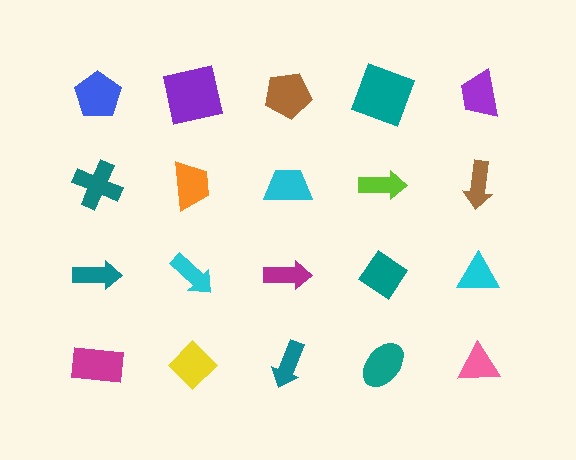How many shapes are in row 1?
5 shapes.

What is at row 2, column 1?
A teal cross.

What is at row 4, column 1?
A magenta rectangle.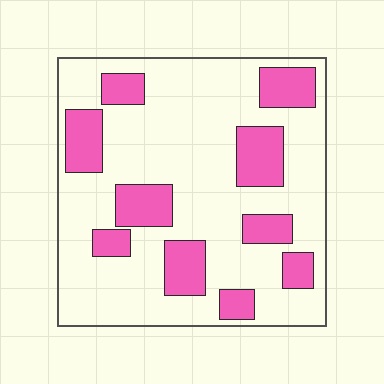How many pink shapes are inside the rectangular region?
10.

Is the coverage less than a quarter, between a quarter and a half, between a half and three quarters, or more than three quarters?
Between a quarter and a half.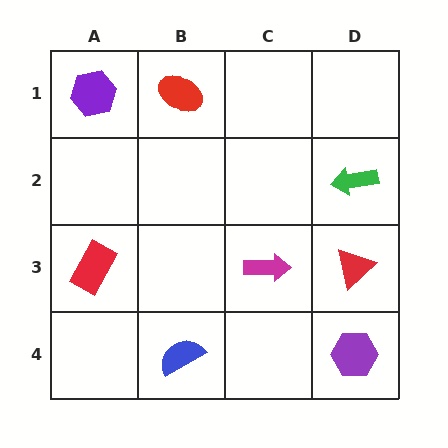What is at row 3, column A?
A red rectangle.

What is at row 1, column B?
A red ellipse.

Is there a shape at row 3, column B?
No, that cell is empty.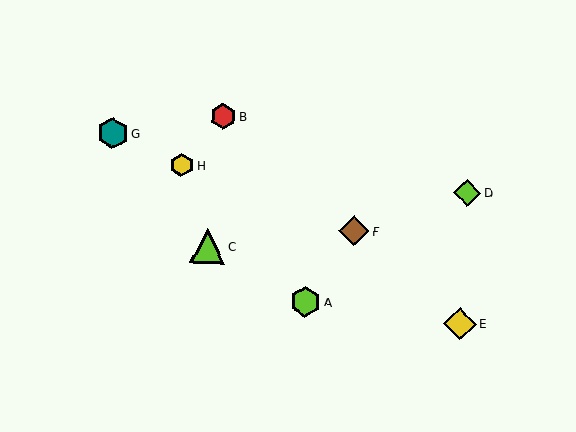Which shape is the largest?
The lime triangle (labeled C) is the largest.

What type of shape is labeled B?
Shape B is a red hexagon.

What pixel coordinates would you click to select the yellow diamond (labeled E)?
Click at (460, 324) to select the yellow diamond E.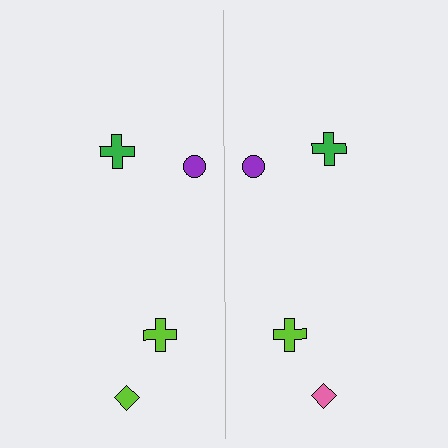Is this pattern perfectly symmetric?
No, the pattern is not perfectly symmetric. The pink diamond on the right side breaks the symmetry — its mirror counterpart is lime.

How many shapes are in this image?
There are 8 shapes in this image.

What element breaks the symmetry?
The pink diamond on the right side breaks the symmetry — its mirror counterpart is lime.